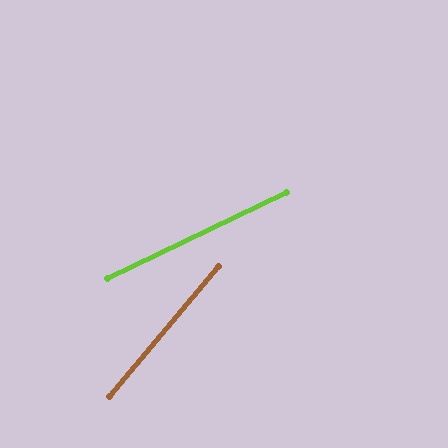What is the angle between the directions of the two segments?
Approximately 24 degrees.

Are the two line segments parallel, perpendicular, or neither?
Neither parallel nor perpendicular — they differ by about 24°.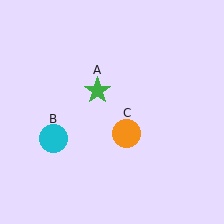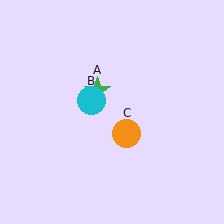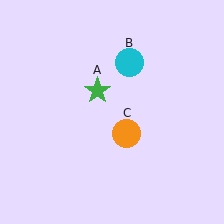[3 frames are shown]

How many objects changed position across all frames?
1 object changed position: cyan circle (object B).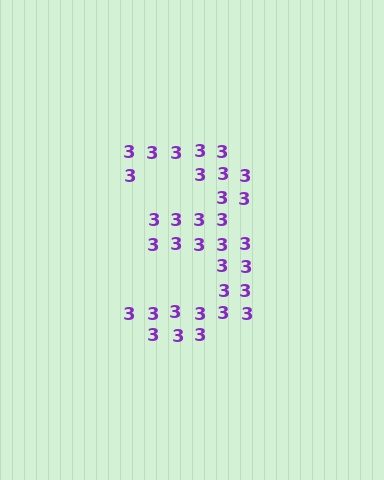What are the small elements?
The small elements are digit 3's.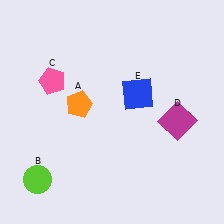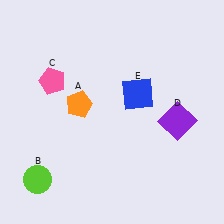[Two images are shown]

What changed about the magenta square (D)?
In Image 1, D is magenta. In Image 2, it changed to purple.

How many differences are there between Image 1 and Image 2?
There is 1 difference between the two images.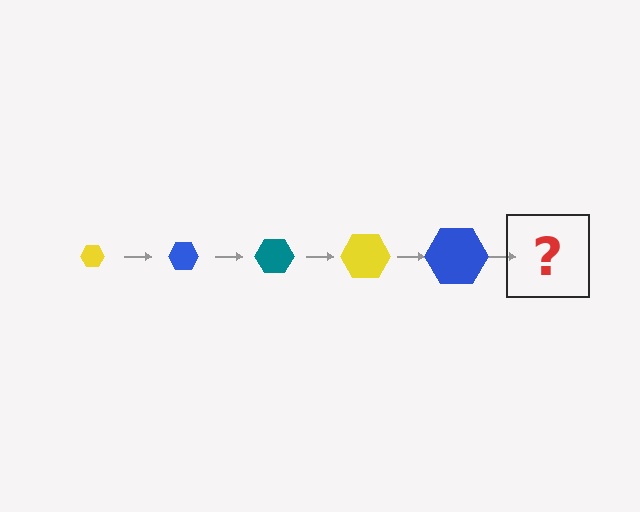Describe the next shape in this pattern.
It should be a teal hexagon, larger than the previous one.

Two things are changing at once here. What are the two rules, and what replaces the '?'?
The two rules are that the hexagon grows larger each step and the color cycles through yellow, blue, and teal. The '?' should be a teal hexagon, larger than the previous one.